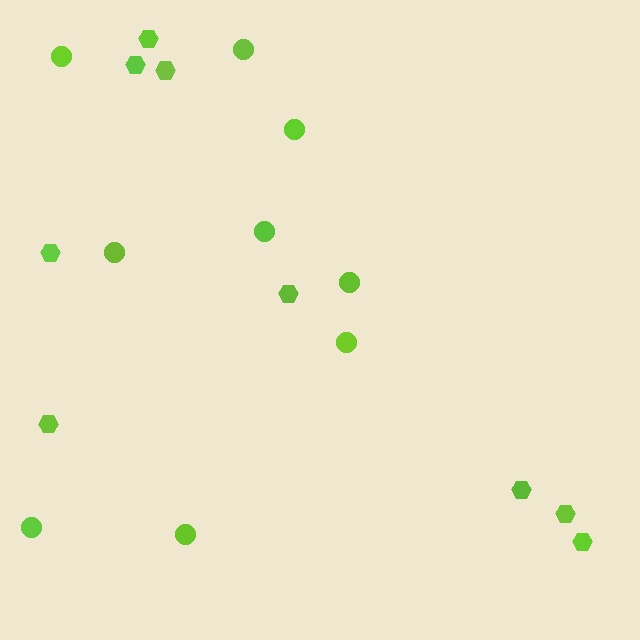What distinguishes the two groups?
There are 2 groups: one group of hexagons (9) and one group of circles (9).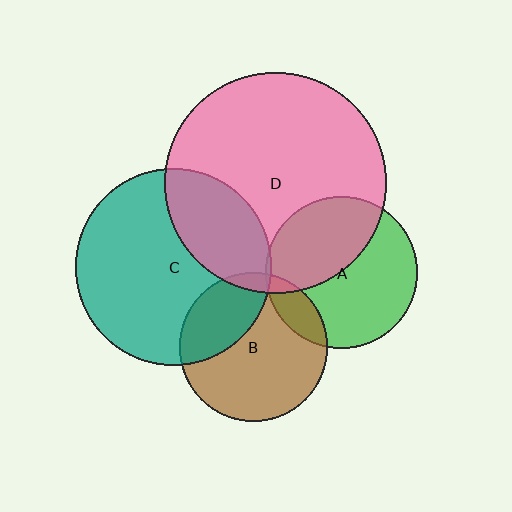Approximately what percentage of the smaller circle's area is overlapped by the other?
Approximately 15%.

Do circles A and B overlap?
Yes.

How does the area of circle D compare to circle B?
Approximately 2.2 times.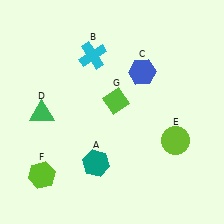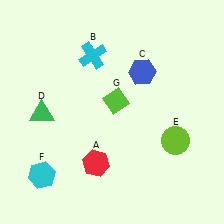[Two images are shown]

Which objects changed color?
A changed from teal to red. F changed from lime to cyan.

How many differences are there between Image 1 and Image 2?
There are 2 differences between the two images.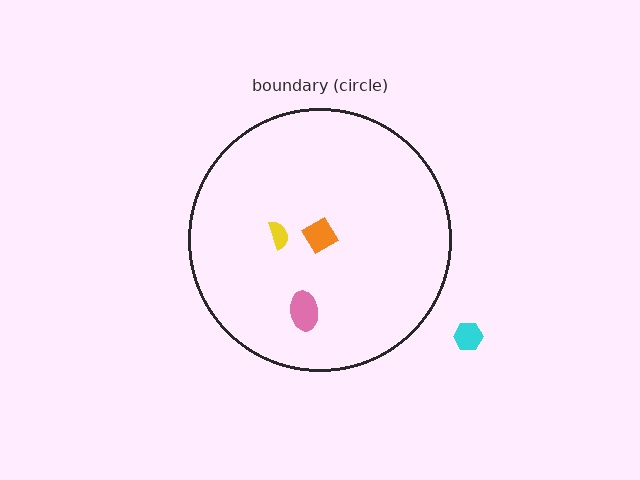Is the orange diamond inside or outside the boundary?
Inside.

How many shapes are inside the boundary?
3 inside, 1 outside.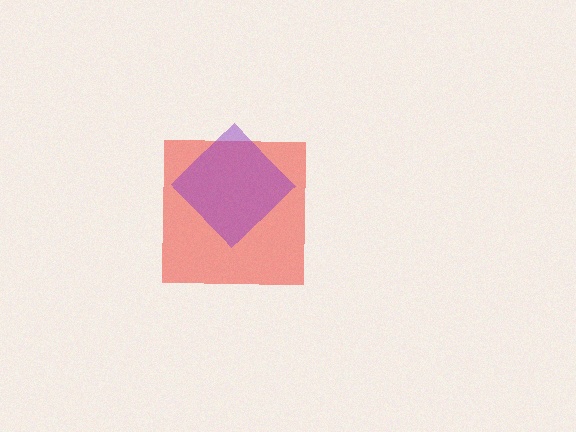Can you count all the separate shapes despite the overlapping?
Yes, there are 2 separate shapes.